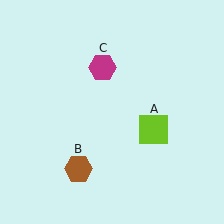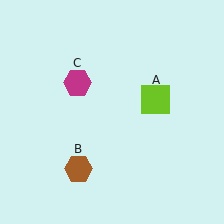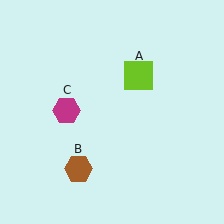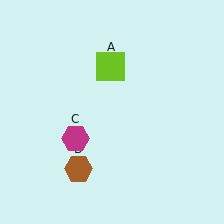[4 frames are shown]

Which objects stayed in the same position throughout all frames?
Brown hexagon (object B) remained stationary.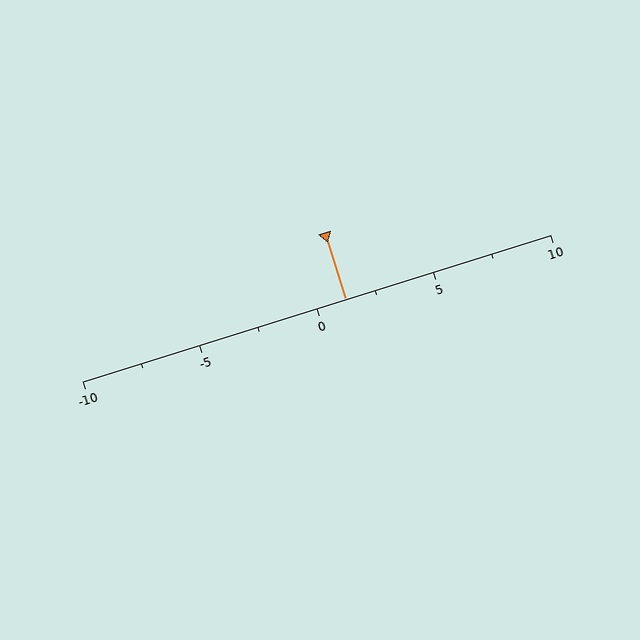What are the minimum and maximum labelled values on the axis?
The axis runs from -10 to 10.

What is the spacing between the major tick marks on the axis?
The major ticks are spaced 5 apart.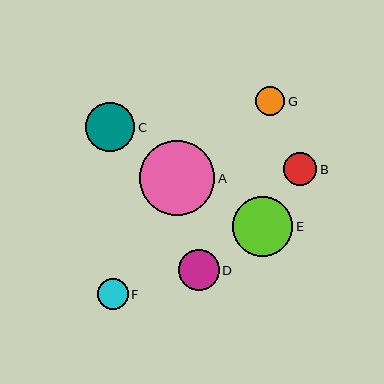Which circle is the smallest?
Circle G is the smallest with a size of approximately 29 pixels.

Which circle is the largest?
Circle A is the largest with a size of approximately 75 pixels.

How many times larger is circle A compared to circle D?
Circle A is approximately 1.8 times the size of circle D.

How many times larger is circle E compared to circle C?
Circle E is approximately 1.2 times the size of circle C.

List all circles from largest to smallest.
From largest to smallest: A, E, C, D, B, F, G.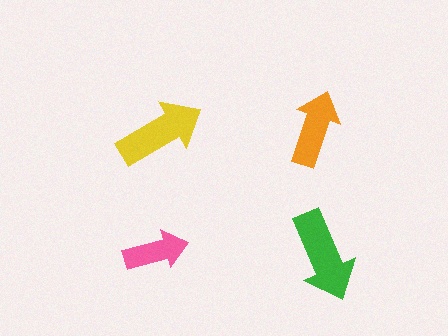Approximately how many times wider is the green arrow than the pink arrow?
About 1.5 times wider.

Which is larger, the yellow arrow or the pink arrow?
The yellow one.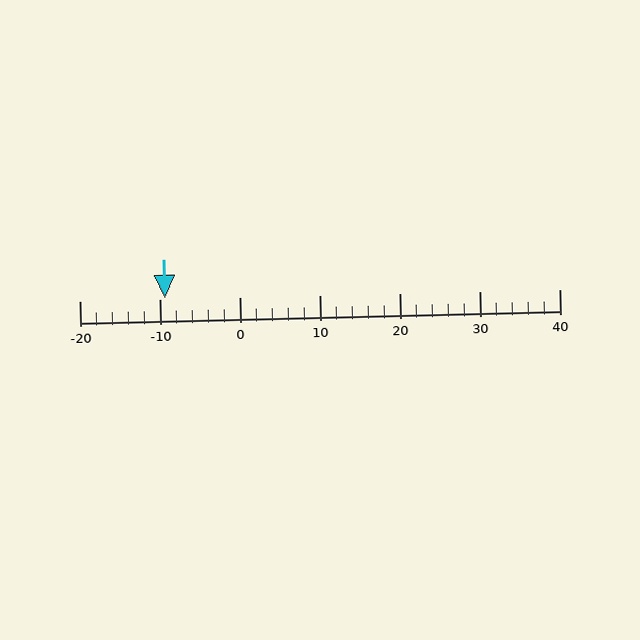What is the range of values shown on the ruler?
The ruler shows values from -20 to 40.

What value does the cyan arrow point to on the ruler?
The cyan arrow points to approximately -9.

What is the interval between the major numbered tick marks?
The major tick marks are spaced 10 units apart.